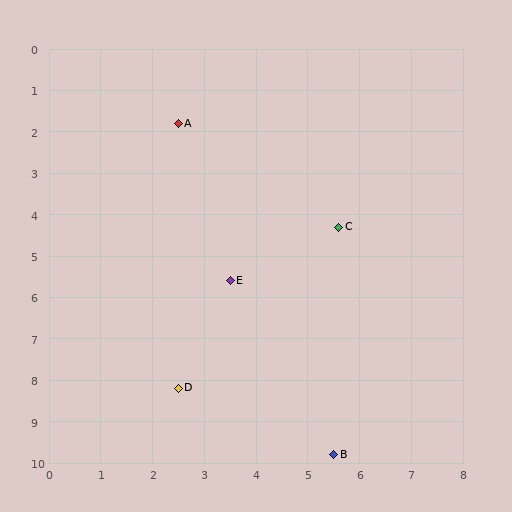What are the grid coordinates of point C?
Point C is at approximately (5.6, 4.3).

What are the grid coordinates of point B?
Point B is at approximately (5.5, 9.8).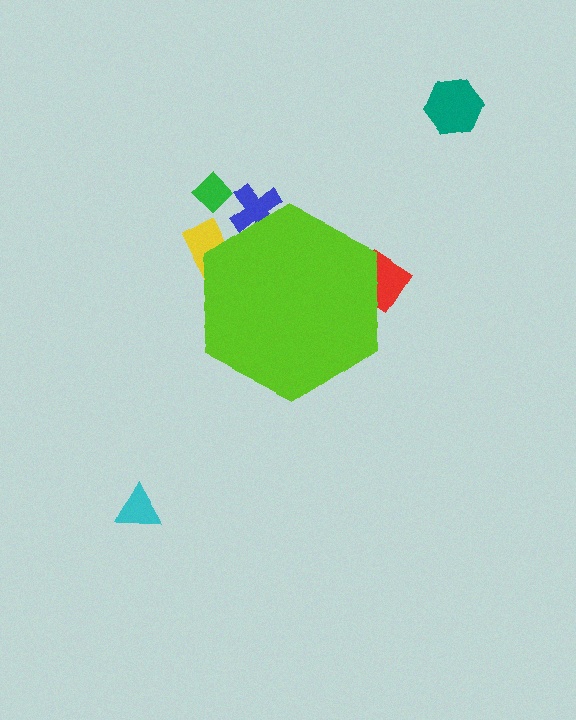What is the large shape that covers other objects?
A lime hexagon.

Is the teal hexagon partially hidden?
No, the teal hexagon is fully visible.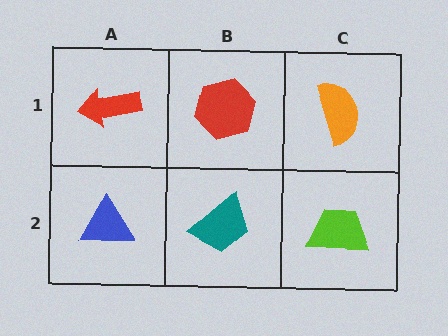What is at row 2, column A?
A blue triangle.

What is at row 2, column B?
A teal trapezoid.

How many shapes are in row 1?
3 shapes.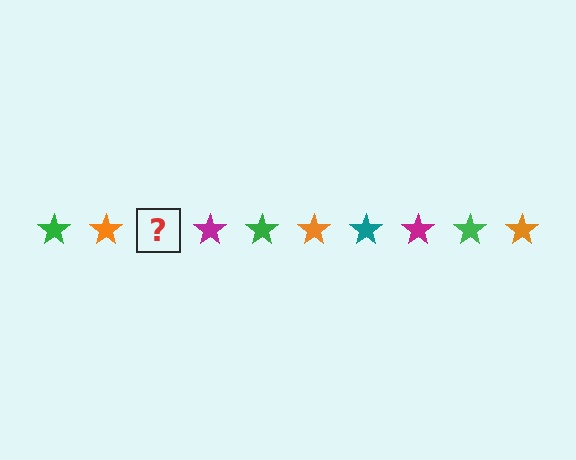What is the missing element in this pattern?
The missing element is a teal star.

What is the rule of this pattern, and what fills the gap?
The rule is that the pattern cycles through green, orange, teal, magenta stars. The gap should be filled with a teal star.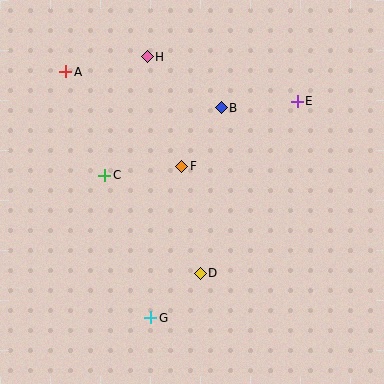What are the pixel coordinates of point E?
Point E is at (297, 101).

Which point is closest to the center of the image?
Point F at (182, 166) is closest to the center.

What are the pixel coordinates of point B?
Point B is at (221, 108).